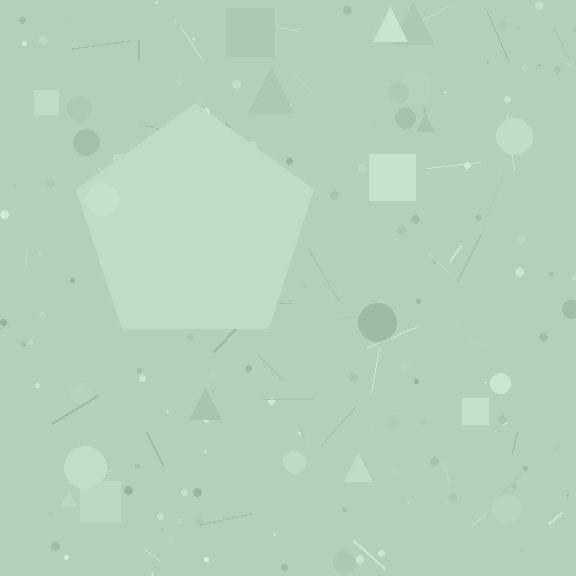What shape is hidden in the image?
A pentagon is hidden in the image.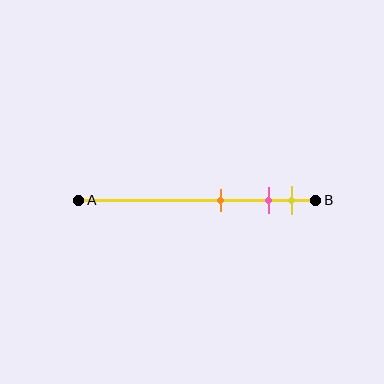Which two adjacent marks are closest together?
The pink and yellow marks are the closest adjacent pair.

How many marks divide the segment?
There are 3 marks dividing the segment.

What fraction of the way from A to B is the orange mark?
The orange mark is approximately 60% (0.6) of the way from A to B.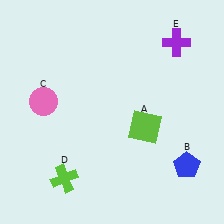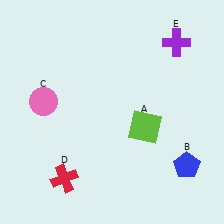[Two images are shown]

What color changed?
The cross (D) changed from lime in Image 1 to red in Image 2.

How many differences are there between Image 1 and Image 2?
There is 1 difference between the two images.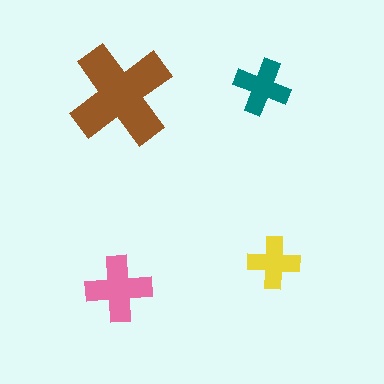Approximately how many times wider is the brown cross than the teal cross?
About 2 times wider.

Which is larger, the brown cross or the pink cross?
The brown one.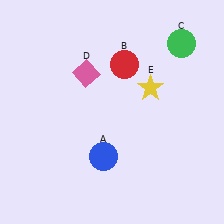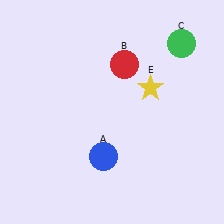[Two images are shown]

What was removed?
The pink diamond (D) was removed in Image 2.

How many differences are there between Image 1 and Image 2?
There is 1 difference between the two images.